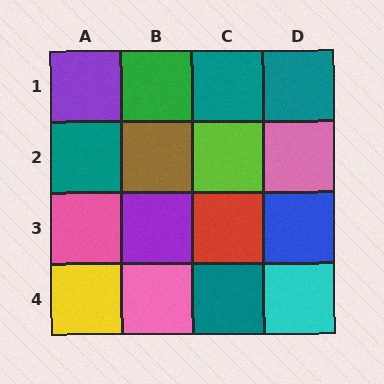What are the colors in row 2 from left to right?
Teal, brown, lime, pink.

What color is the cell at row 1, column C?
Teal.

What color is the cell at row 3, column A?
Pink.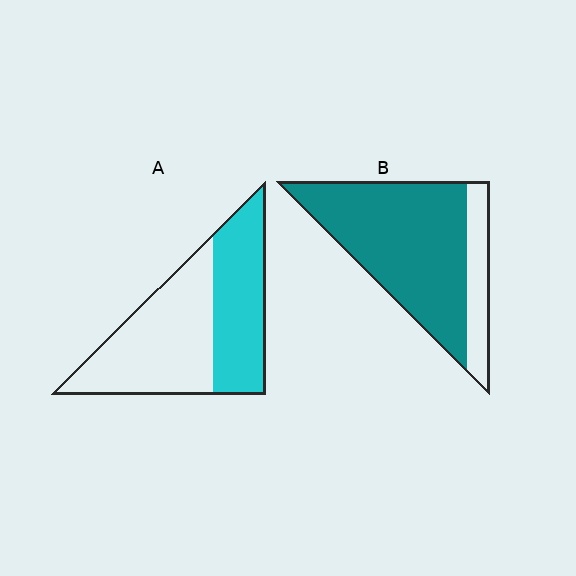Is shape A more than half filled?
No.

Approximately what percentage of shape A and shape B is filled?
A is approximately 45% and B is approximately 80%.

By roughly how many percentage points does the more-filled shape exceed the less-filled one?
By roughly 35 percentage points (B over A).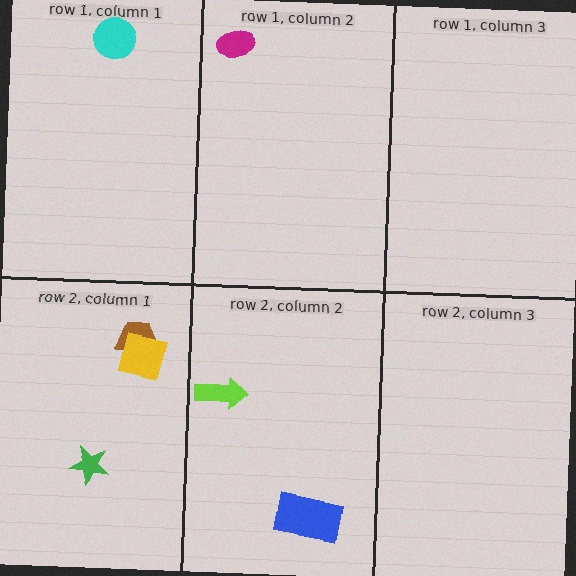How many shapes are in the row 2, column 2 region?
2.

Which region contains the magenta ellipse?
The row 1, column 2 region.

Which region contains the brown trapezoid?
The row 2, column 1 region.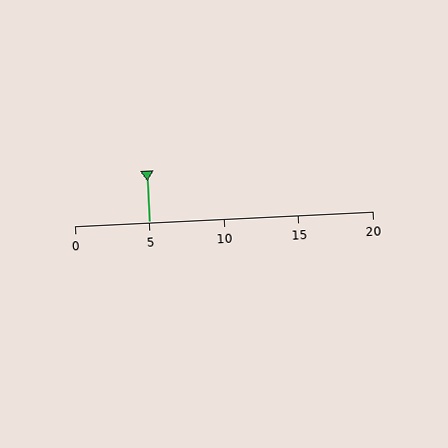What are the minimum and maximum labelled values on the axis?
The axis runs from 0 to 20.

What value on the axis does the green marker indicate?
The marker indicates approximately 5.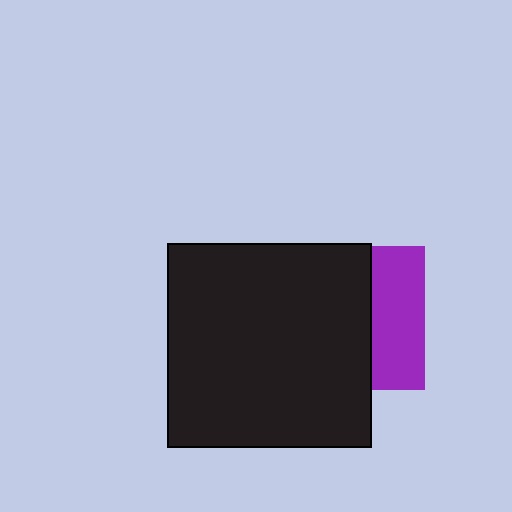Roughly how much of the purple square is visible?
A small part of it is visible (roughly 38%).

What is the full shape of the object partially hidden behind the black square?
The partially hidden object is a purple square.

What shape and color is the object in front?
The object in front is a black square.